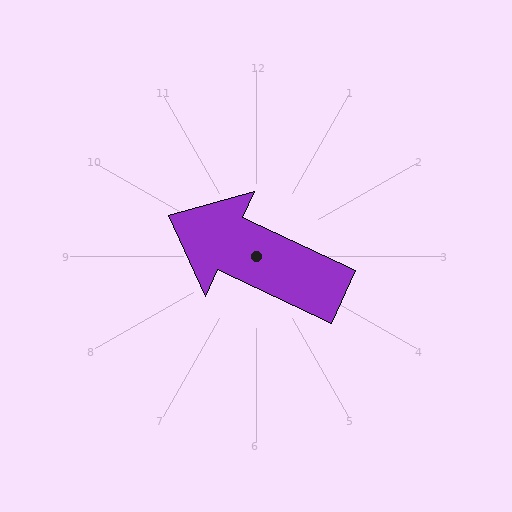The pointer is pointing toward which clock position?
Roughly 10 o'clock.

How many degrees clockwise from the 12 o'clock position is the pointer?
Approximately 295 degrees.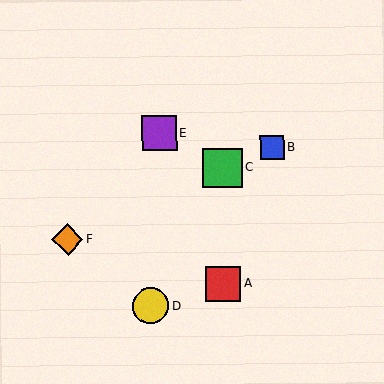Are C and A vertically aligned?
Yes, both are at x≈222.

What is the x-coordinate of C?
Object C is at x≈222.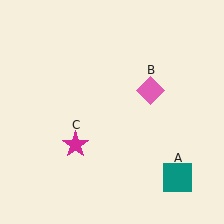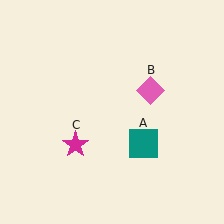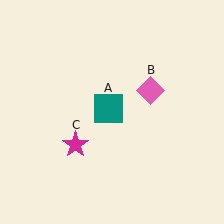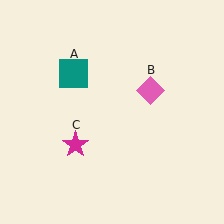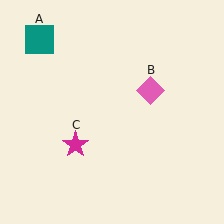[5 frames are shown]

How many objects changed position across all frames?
1 object changed position: teal square (object A).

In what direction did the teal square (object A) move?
The teal square (object A) moved up and to the left.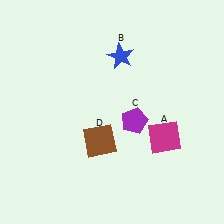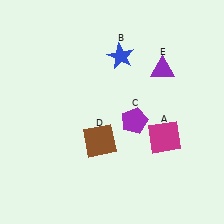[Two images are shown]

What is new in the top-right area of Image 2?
A purple triangle (E) was added in the top-right area of Image 2.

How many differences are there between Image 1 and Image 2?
There is 1 difference between the two images.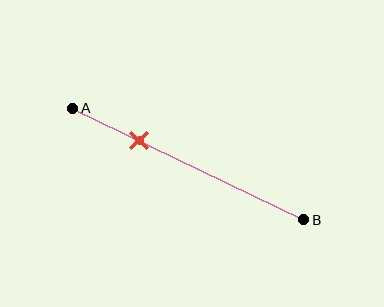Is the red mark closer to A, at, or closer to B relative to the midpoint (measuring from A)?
The red mark is closer to point A than the midpoint of segment AB.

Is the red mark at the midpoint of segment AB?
No, the mark is at about 30% from A, not at the 50% midpoint.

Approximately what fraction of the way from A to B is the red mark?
The red mark is approximately 30% of the way from A to B.